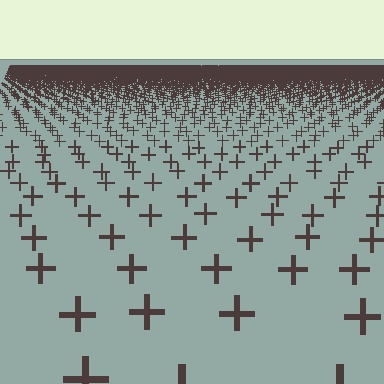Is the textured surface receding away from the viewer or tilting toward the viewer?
The surface is receding away from the viewer. Texture elements get smaller and denser toward the top.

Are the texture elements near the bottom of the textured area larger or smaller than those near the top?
Larger. Near the bottom, elements are closer to the viewer and appear at a bigger on-screen size.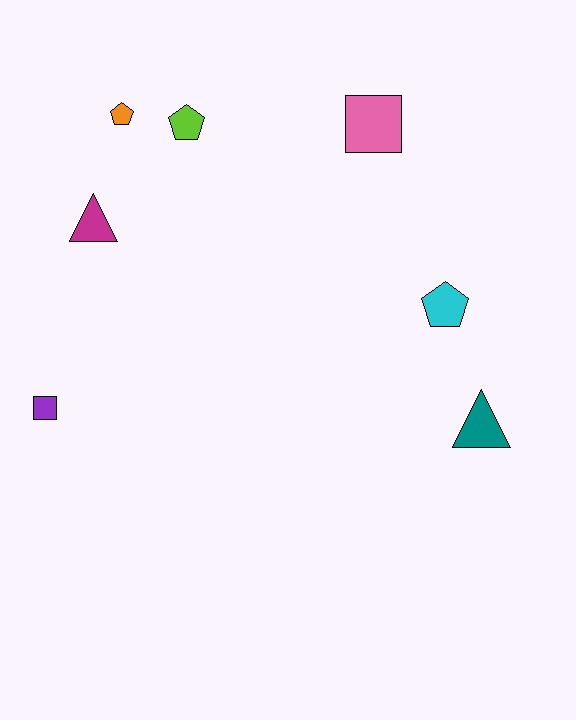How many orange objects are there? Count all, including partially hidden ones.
There is 1 orange object.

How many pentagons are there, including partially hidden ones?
There are 3 pentagons.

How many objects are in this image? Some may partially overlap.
There are 7 objects.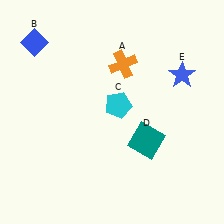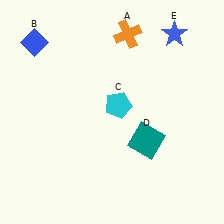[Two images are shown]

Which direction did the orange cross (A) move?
The orange cross (A) moved up.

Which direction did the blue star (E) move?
The blue star (E) moved up.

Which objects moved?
The objects that moved are: the orange cross (A), the blue star (E).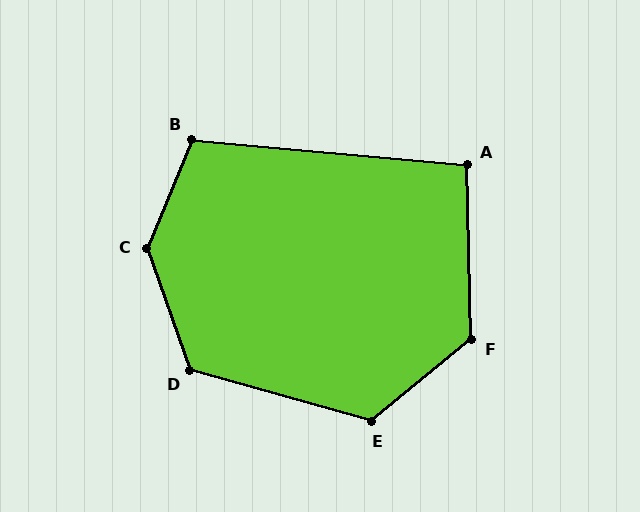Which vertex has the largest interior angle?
C, at approximately 138 degrees.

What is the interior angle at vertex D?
Approximately 125 degrees (obtuse).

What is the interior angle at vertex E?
Approximately 125 degrees (obtuse).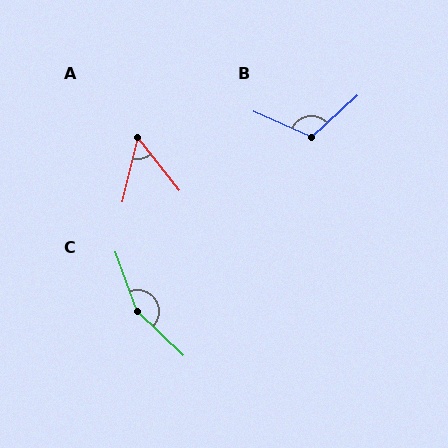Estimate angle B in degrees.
Approximately 113 degrees.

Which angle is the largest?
C, at approximately 153 degrees.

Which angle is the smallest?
A, at approximately 52 degrees.